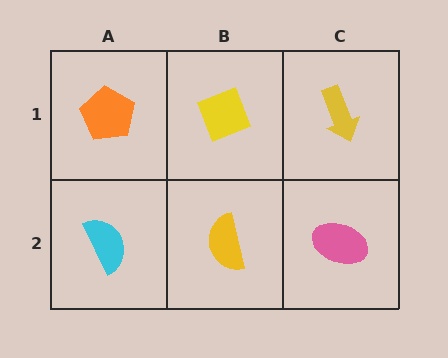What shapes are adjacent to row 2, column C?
A yellow arrow (row 1, column C), a yellow semicircle (row 2, column B).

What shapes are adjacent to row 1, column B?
A yellow semicircle (row 2, column B), an orange pentagon (row 1, column A), a yellow arrow (row 1, column C).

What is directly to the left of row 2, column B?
A cyan semicircle.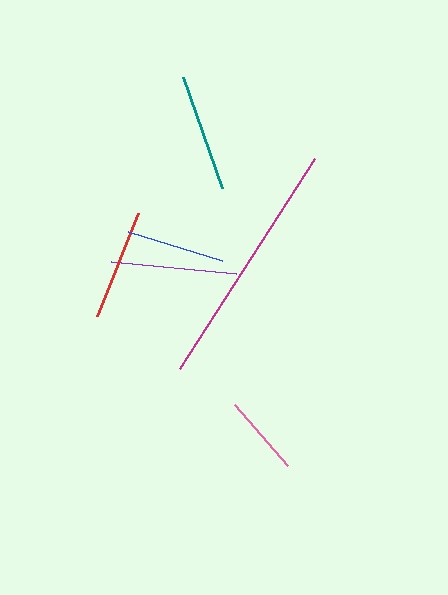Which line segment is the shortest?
The pink line is the shortest at approximately 81 pixels.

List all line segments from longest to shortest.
From longest to shortest: magenta, purple, teal, red, blue, pink.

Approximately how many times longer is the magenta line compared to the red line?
The magenta line is approximately 2.2 times the length of the red line.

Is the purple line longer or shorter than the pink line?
The purple line is longer than the pink line.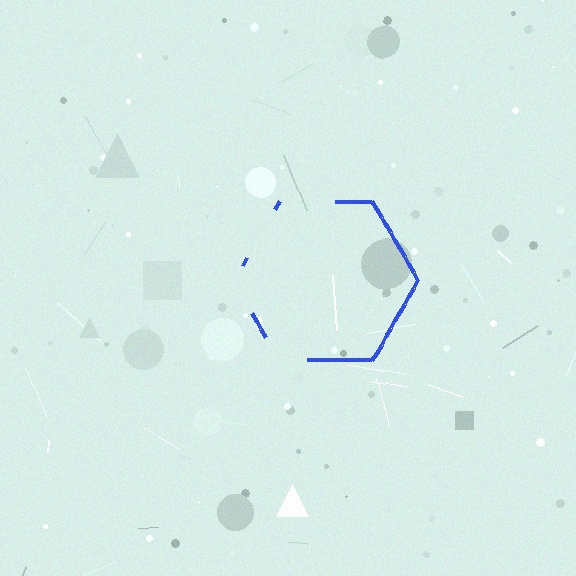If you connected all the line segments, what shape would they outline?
They would outline a hexagon.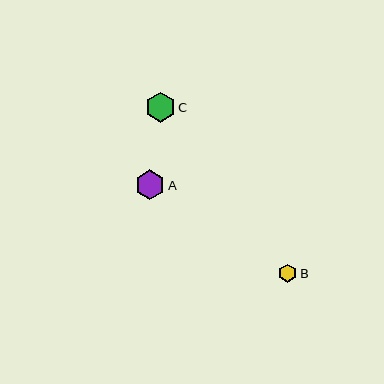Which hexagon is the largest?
Hexagon A is the largest with a size of approximately 30 pixels.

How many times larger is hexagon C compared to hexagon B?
Hexagon C is approximately 1.6 times the size of hexagon B.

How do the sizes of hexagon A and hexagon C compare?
Hexagon A and hexagon C are approximately the same size.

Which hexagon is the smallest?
Hexagon B is the smallest with a size of approximately 18 pixels.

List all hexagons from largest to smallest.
From largest to smallest: A, C, B.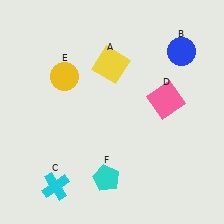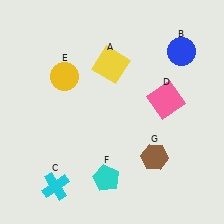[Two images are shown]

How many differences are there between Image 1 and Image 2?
There is 1 difference between the two images.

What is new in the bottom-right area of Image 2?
A brown hexagon (G) was added in the bottom-right area of Image 2.